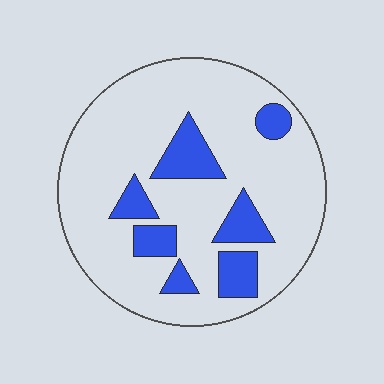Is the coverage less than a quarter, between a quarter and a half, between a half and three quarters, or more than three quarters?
Less than a quarter.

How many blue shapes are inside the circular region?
7.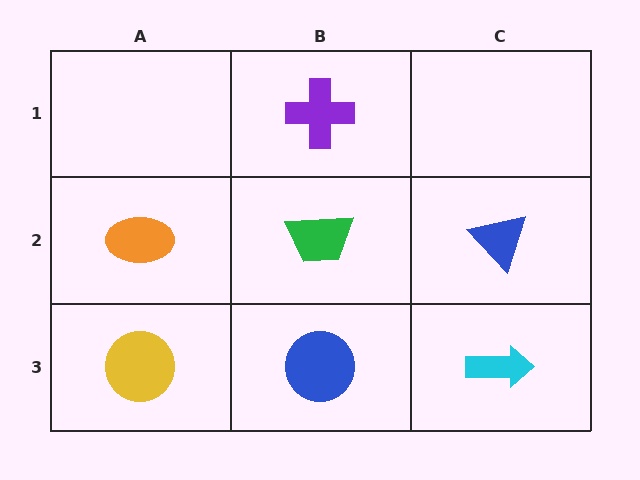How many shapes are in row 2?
3 shapes.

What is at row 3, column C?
A cyan arrow.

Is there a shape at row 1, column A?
No, that cell is empty.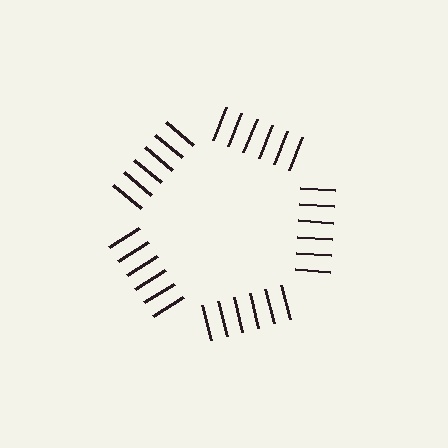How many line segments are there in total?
30 — 6 along each of the 5 edges.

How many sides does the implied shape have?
5 sides — the line-ends trace a pentagon.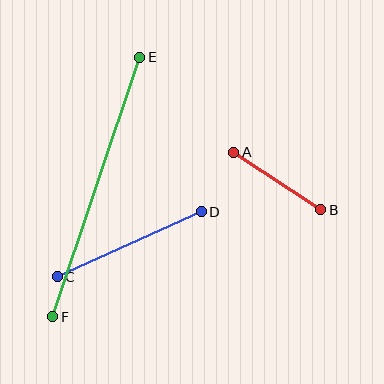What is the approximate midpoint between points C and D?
The midpoint is at approximately (129, 244) pixels.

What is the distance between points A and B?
The distance is approximately 104 pixels.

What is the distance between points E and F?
The distance is approximately 274 pixels.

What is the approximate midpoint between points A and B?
The midpoint is at approximately (277, 181) pixels.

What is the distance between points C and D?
The distance is approximately 158 pixels.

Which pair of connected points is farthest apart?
Points E and F are farthest apart.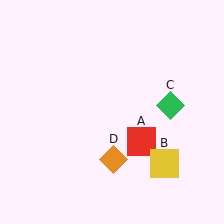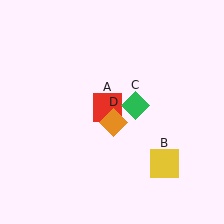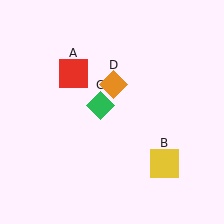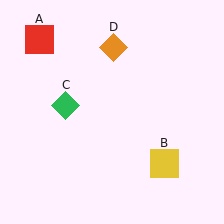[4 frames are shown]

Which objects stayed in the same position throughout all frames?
Yellow square (object B) remained stationary.